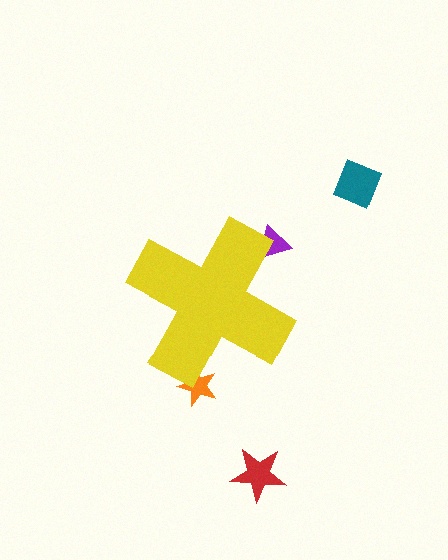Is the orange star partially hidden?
Yes, the orange star is partially hidden behind the yellow cross.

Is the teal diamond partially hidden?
No, the teal diamond is fully visible.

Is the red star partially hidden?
No, the red star is fully visible.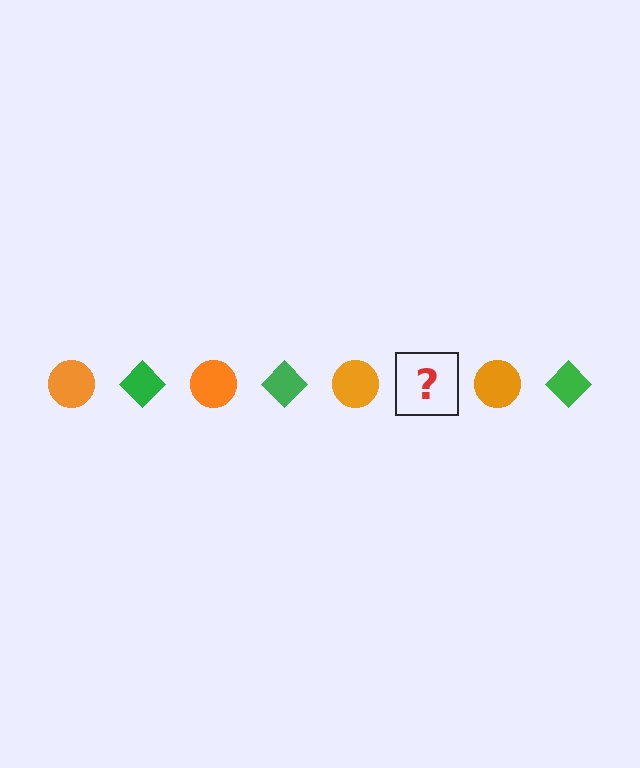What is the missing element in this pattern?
The missing element is a green diamond.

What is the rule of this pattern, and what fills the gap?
The rule is that the pattern alternates between orange circle and green diamond. The gap should be filled with a green diamond.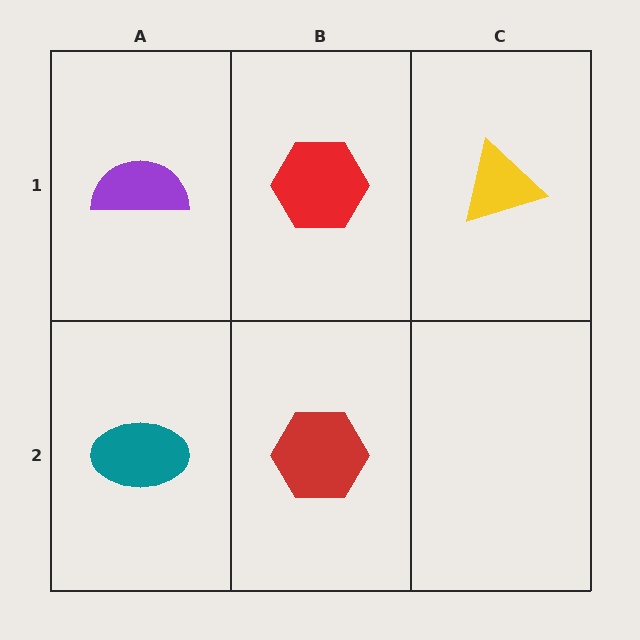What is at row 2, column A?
A teal ellipse.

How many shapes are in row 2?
2 shapes.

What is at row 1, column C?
A yellow triangle.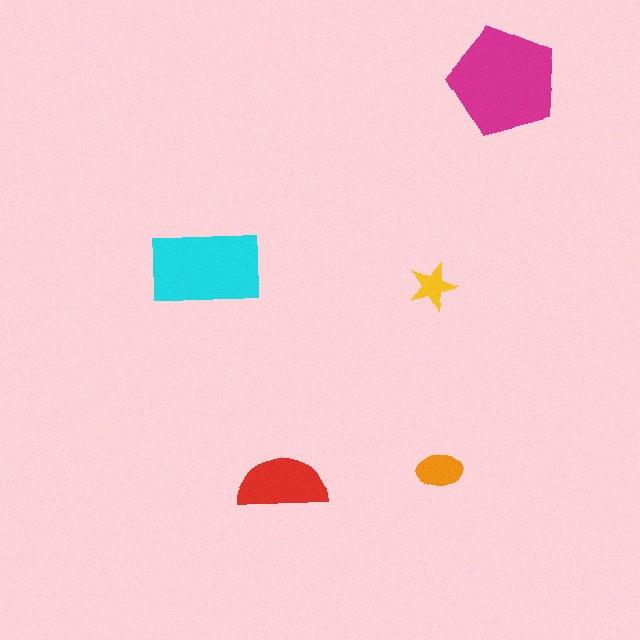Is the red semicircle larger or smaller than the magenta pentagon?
Smaller.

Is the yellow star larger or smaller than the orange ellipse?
Smaller.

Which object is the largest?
The magenta pentagon.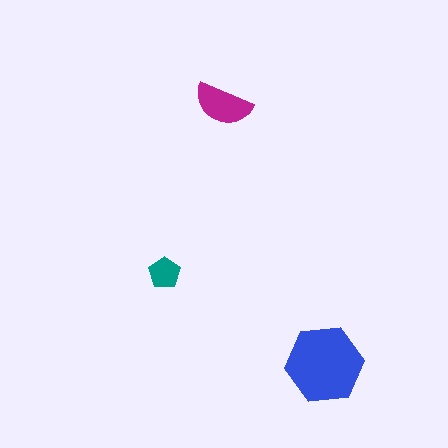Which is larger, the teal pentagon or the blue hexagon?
The blue hexagon.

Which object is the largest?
The blue hexagon.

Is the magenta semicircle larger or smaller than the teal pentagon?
Larger.